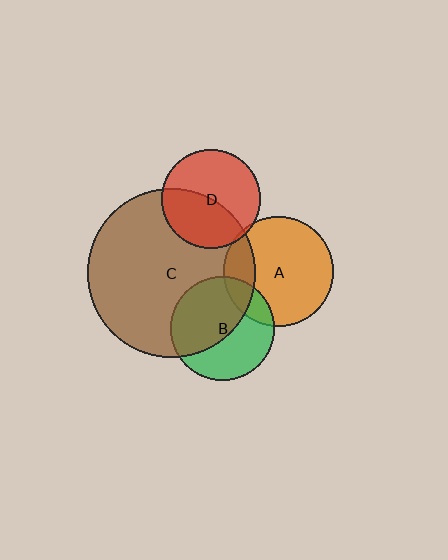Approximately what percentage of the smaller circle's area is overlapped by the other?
Approximately 20%.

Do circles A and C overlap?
Yes.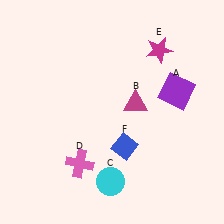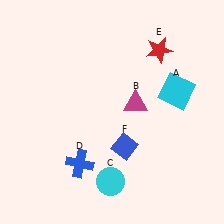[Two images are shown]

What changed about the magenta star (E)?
In Image 1, E is magenta. In Image 2, it changed to red.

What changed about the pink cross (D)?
In Image 1, D is pink. In Image 2, it changed to blue.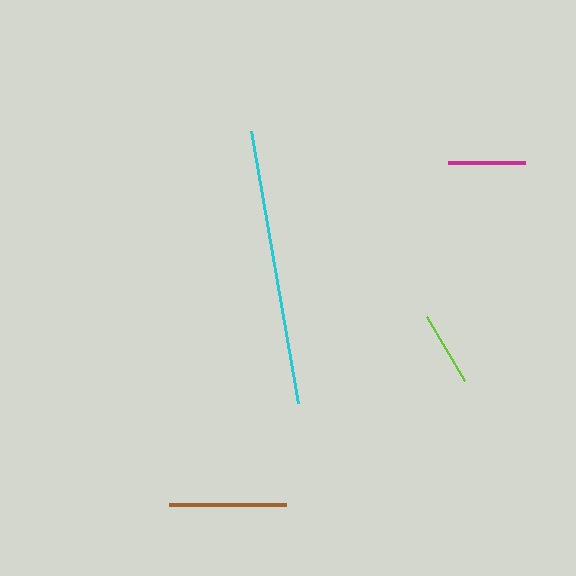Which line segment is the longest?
The cyan line is the longest at approximately 277 pixels.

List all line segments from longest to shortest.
From longest to shortest: cyan, brown, magenta, lime.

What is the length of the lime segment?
The lime segment is approximately 75 pixels long.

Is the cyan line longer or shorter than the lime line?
The cyan line is longer than the lime line.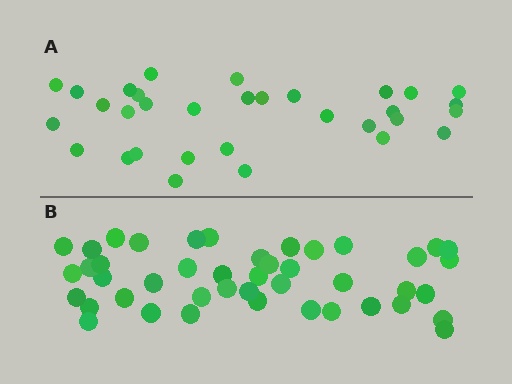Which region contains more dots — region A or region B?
Region B (the bottom region) has more dots.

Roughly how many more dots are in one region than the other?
Region B has roughly 12 or so more dots than region A.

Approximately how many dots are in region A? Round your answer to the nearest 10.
About 30 dots. (The exact count is 32, which rounds to 30.)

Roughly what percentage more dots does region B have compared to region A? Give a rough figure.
About 40% more.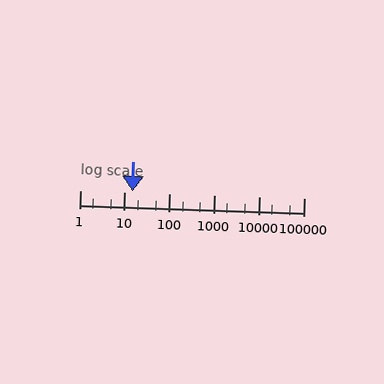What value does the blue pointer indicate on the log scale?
The pointer indicates approximately 15.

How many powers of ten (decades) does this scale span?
The scale spans 5 decades, from 1 to 100000.